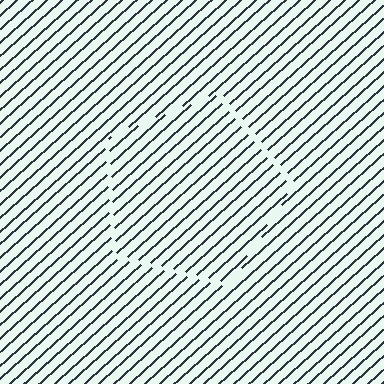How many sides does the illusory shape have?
5 sides — the line-ends trace a pentagon.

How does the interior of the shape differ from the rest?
The interior of the shape contains the same grating, shifted by half a period — the contour is defined by the phase discontinuity where line-ends from the inner and outer gratings abut.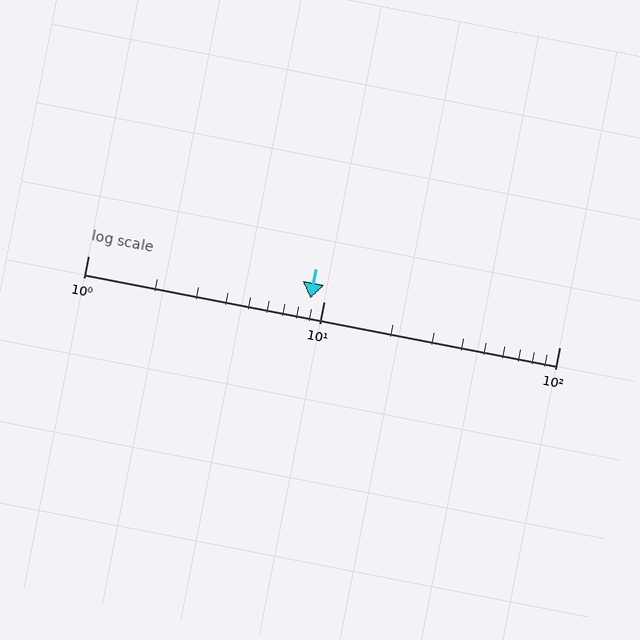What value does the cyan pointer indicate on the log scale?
The pointer indicates approximately 8.8.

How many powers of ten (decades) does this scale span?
The scale spans 2 decades, from 1 to 100.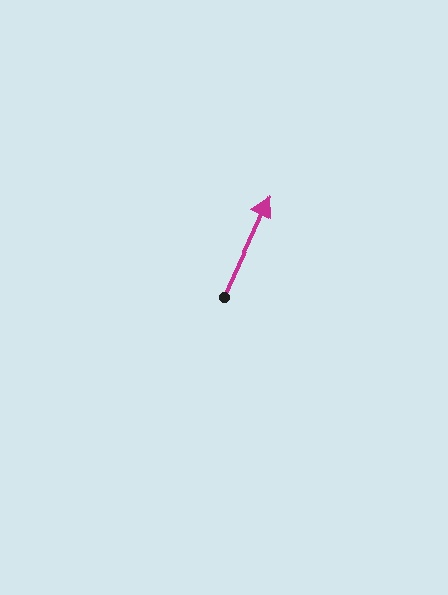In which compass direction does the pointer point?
Northeast.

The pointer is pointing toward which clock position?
Roughly 1 o'clock.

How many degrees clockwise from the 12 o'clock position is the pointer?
Approximately 24 degrees.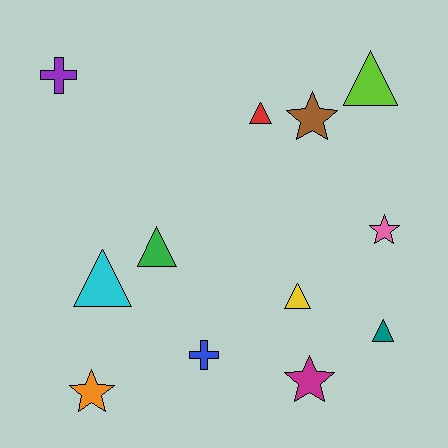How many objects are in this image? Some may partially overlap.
There are 12 objects.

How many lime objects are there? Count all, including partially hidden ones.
There is 1 lime object.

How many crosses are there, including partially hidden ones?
There are 2 crosses.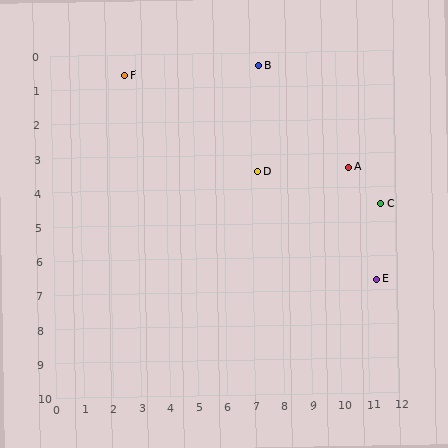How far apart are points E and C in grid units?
Points E and C are about 2.2 grid units apart.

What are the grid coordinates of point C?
Point C is at approximately (11.5, 4.5).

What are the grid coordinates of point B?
Point B is at approximately (7.3, 0.4).